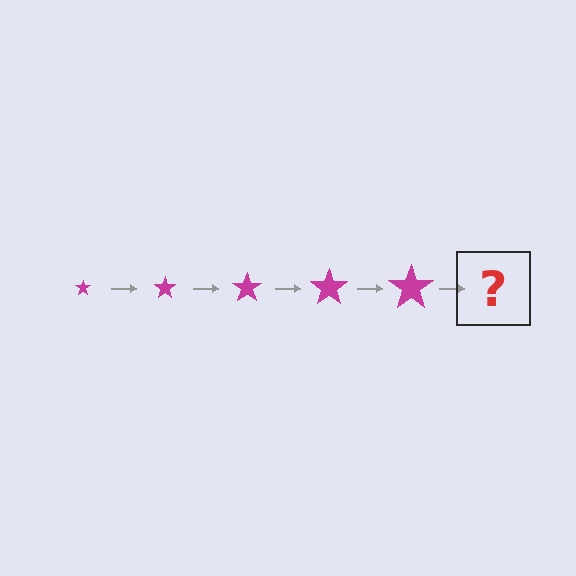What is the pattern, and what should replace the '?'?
The pattern is that the star gets progressively larger each step. The '?' should be a magenta star, larger than the previous one.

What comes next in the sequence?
The next element should be a magenta star, larger than the previous one.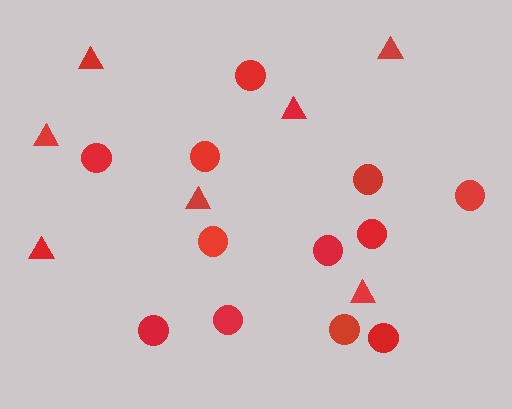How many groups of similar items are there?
There are 2 groups: one group of circles (12) and one group of triangles (7).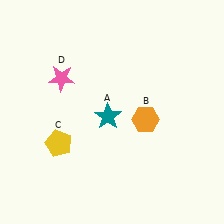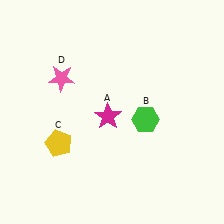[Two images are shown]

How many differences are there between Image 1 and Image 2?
There are 2 differences between the two images.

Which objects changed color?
A changed from teal to magenta. B changed from orange to green.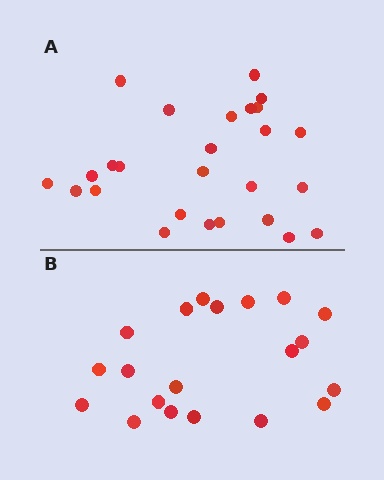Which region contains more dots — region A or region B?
Region A (the top region) has more dots.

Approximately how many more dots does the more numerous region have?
Region A has about 6 more dots than region B.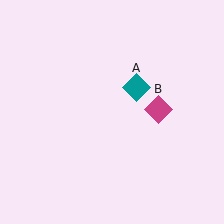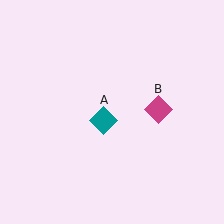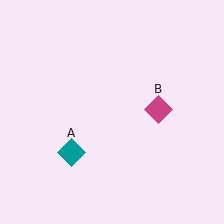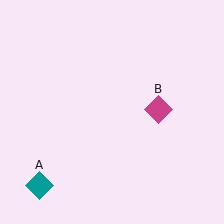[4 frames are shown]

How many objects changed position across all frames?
1 object changed position: teal diamond (object A).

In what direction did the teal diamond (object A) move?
The teal diamond (object A) moved down and to the left.